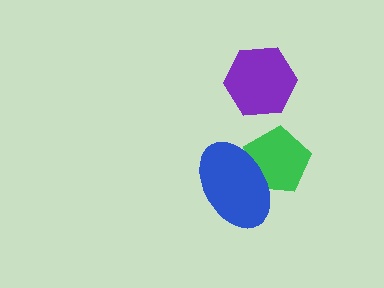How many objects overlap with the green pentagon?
1 object overlaps with the green pentagon.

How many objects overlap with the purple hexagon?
0 objects overlap with the purple hexagon.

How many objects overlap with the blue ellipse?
1 object overlaps with the blue ellipse.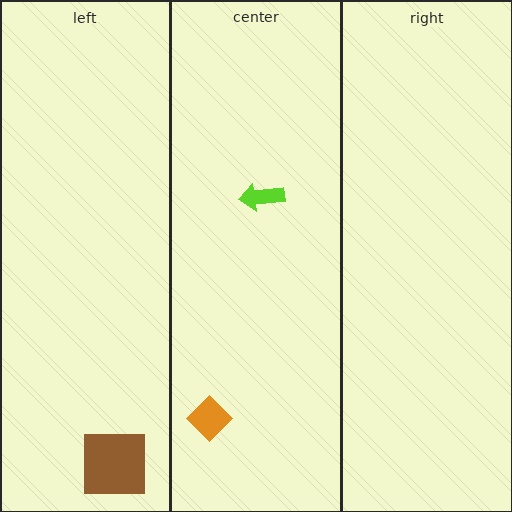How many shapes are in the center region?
2.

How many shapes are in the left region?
1.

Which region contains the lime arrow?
The center region.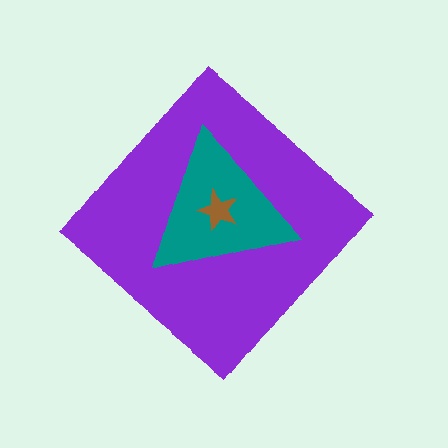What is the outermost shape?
The purple diamond.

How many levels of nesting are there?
3.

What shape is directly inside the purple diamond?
The teal triangle.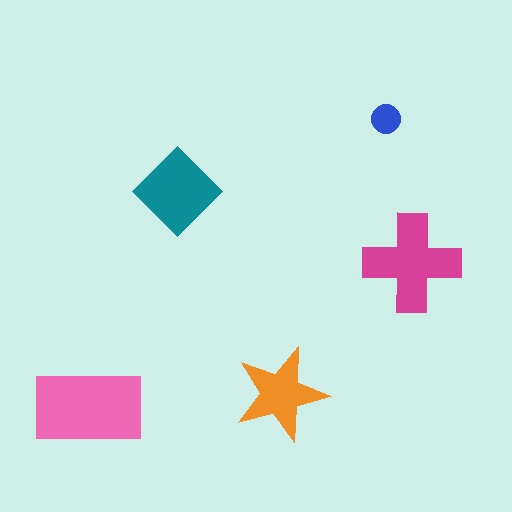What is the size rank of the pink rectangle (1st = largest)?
1st.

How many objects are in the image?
There are 5 objects in the image.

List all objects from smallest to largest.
The blue circle, the orange star, the teal diamond, the magenta cross, the pink rectangle.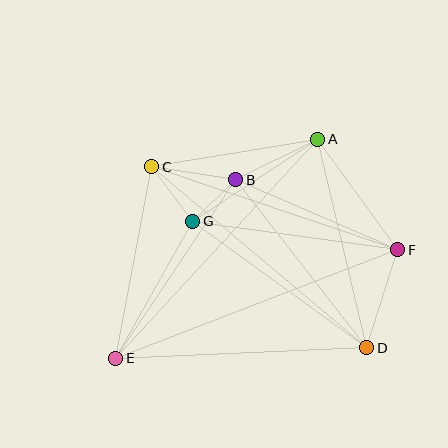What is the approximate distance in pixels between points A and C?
The distance between A and C is approximately 168 pixels.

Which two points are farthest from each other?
Points E and F are farthest from each other.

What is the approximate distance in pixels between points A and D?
The distance between A and D is approximately 214 pixels.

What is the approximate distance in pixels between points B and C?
The distance between B and C is approximately 85 pixels.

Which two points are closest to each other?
Points B and G are closest to each other.